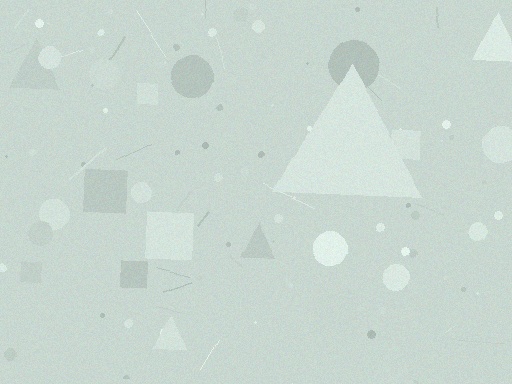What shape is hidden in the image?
A triangle is hidden in the image.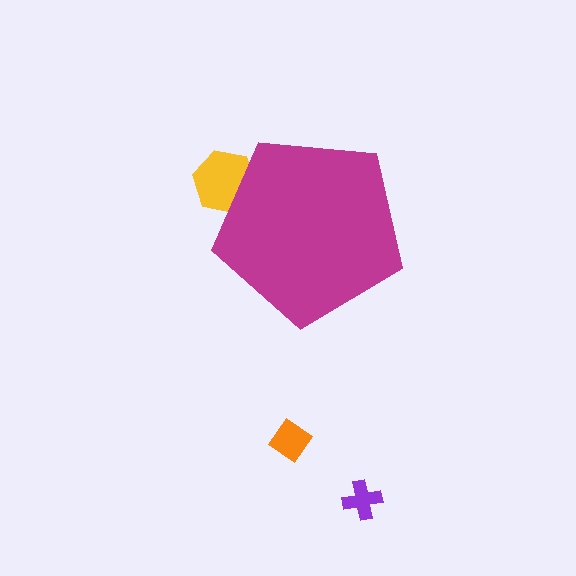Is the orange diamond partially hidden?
No, the orange diamond is fully visible.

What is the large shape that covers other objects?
A magenta pentagon.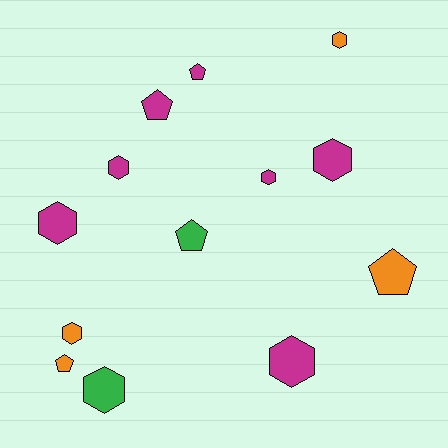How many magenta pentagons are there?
There are 2 magenta pentagons.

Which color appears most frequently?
Magenta, with 7 objects.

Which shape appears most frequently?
Hexagon, with 8 objects.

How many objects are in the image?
There are 13 objects.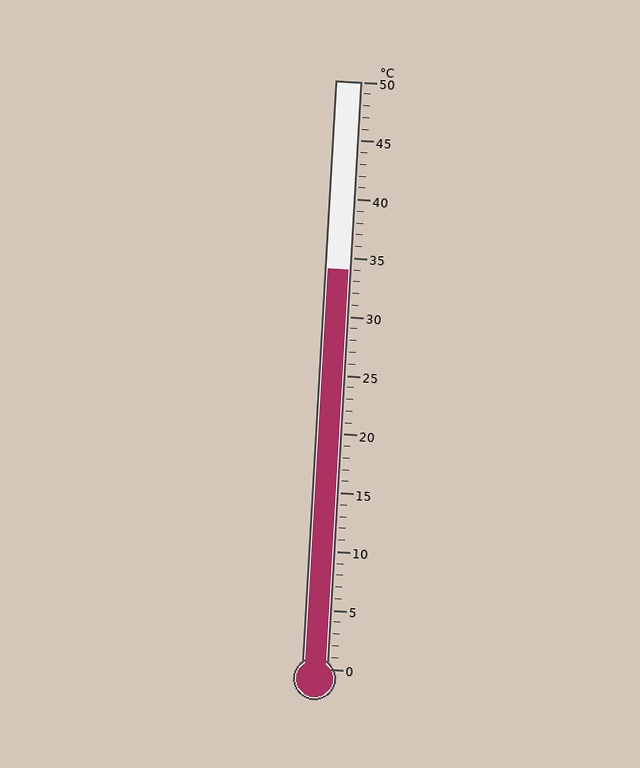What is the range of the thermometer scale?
The thermometer scale ranges from 0°C to 50°C.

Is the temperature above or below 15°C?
The temperature is above 15°C.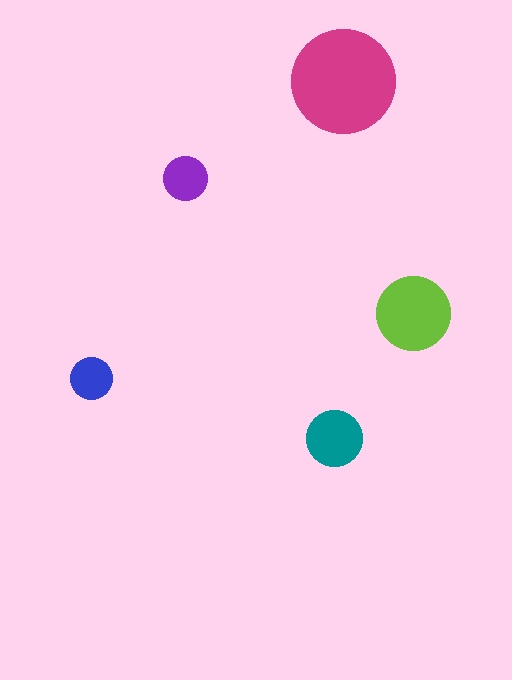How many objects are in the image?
There are 5 objects in the image.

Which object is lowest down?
The teal circle is bottommost.